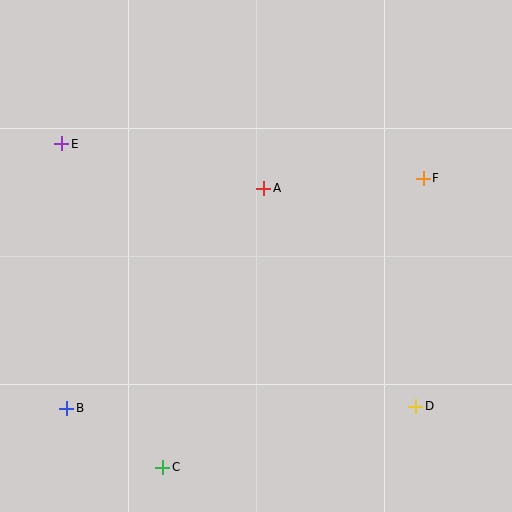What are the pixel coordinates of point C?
Point C is at (163, 467).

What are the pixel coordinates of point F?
Point F is at (423, 178).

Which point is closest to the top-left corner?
Point E is closest to the top-left corner.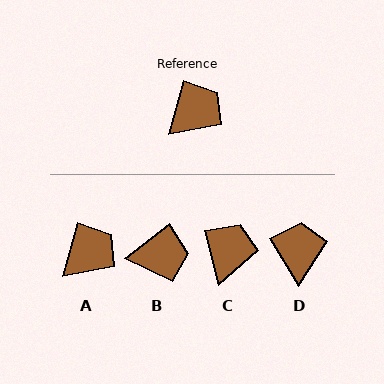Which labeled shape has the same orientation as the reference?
A.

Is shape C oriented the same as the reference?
No, it is off by about 30 degrees.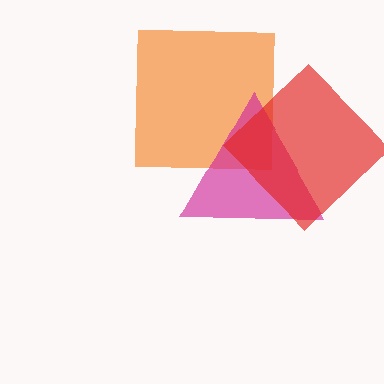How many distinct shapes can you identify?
There are 3 distinct shapes: an orange square, a magenta triangle, a red diamond.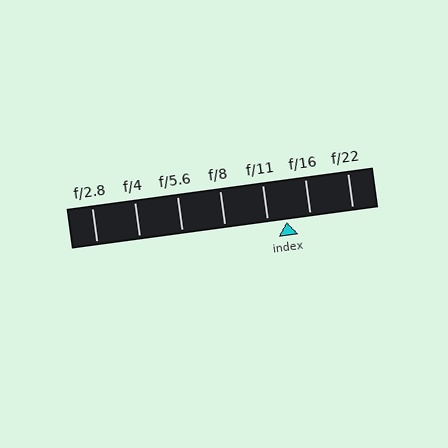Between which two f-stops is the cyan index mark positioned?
The index mark is between f/11 and f/16.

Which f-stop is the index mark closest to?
The index mark is closest to f/11.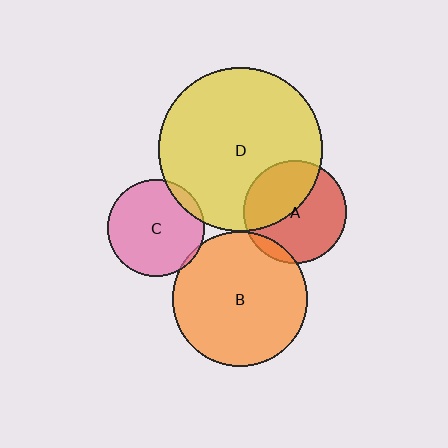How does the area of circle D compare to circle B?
Approximately 1.5 times.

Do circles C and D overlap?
Yes.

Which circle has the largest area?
Circle D (yellow).